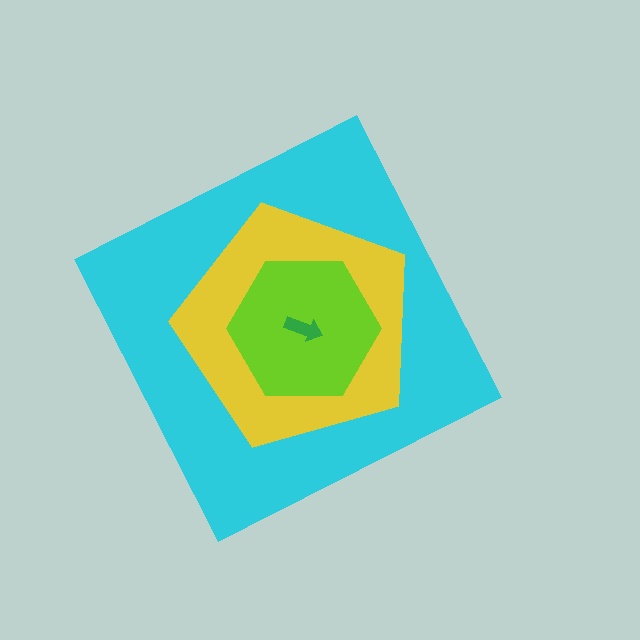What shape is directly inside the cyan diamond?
The yellow pentagon.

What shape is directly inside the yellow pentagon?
The lime hexagon.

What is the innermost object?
The green arrow.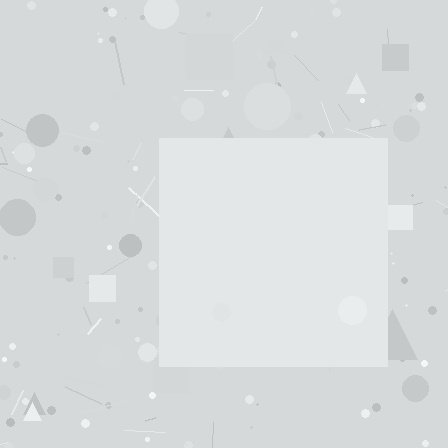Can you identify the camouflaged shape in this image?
The camouflaged shape is a square.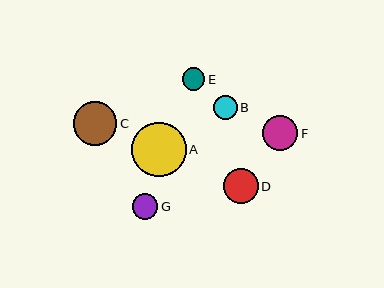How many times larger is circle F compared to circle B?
Circle F is approximately 1.5 times the size of circle B.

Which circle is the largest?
Circle A is the largest with a size of approximately 54 pixels.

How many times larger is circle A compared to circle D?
Circle A is approximately 1.6 times the size of circle D.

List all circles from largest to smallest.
From largest to smallest: A, C, F, D, G, B, E.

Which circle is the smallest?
Circle E is the smallest with a size of approximately 23 pixels.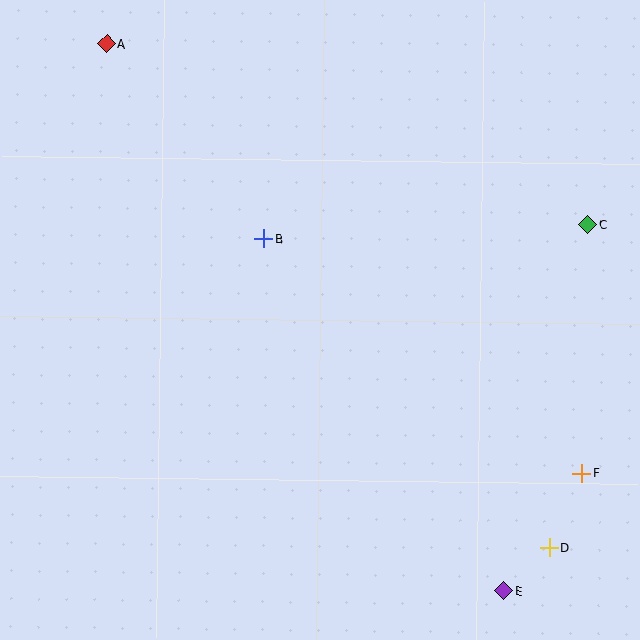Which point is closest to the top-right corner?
Point C is closest to the top-right corner.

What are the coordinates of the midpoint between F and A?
The midpoint between F and A is at (344, 259).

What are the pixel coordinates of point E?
Point E is at (504, 591).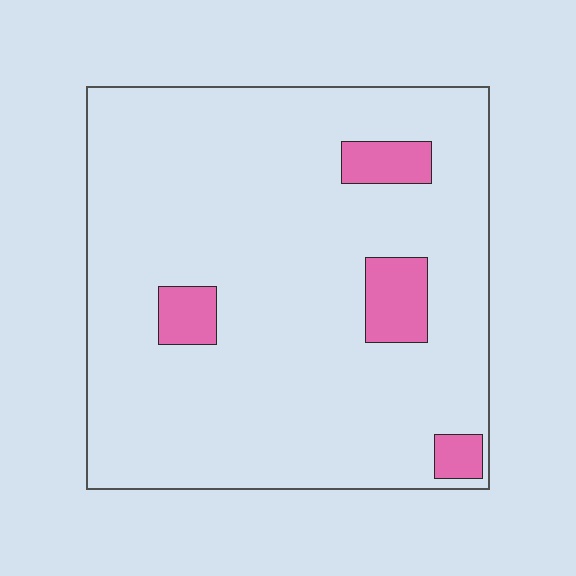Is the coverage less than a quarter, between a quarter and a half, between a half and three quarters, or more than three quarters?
Less than a quarter.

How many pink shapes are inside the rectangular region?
4.